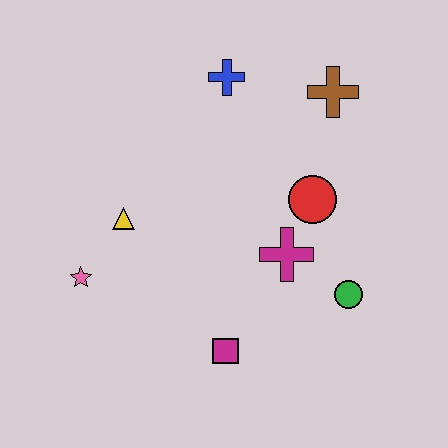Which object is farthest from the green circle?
The pink star is farthest from the green circle.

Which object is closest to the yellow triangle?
The pink star is closest to the yellow triangle.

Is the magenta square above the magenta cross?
No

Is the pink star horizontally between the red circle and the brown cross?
No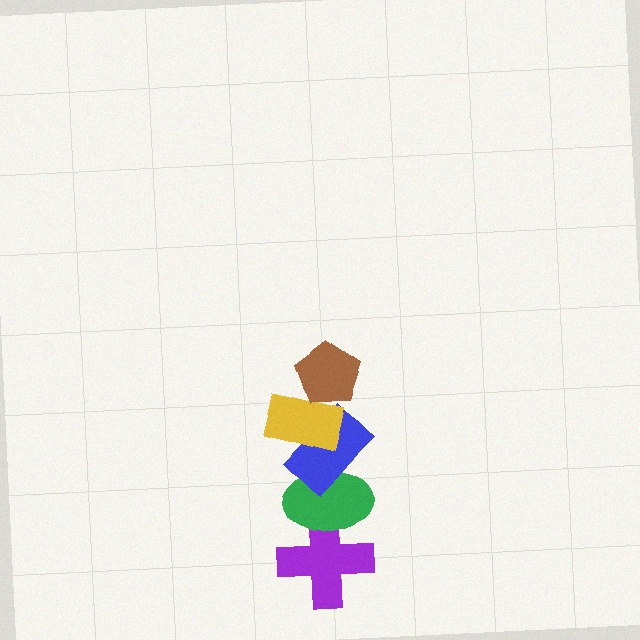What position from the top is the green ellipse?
The green ellipse is 4th from the top.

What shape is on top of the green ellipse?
The blue rectangle is on top of the green ellipse.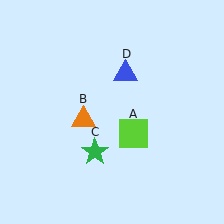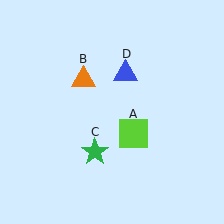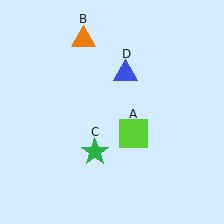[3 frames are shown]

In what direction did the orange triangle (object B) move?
The orange triangle (object B) moved up.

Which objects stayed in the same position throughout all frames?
Lime square (object A) and green star (object C) and blue triangle (object D) remained stationary.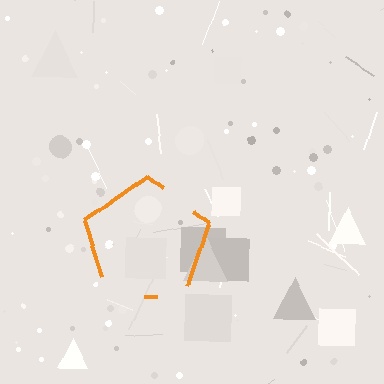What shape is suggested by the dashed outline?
The dashed outline suggests a pentagon.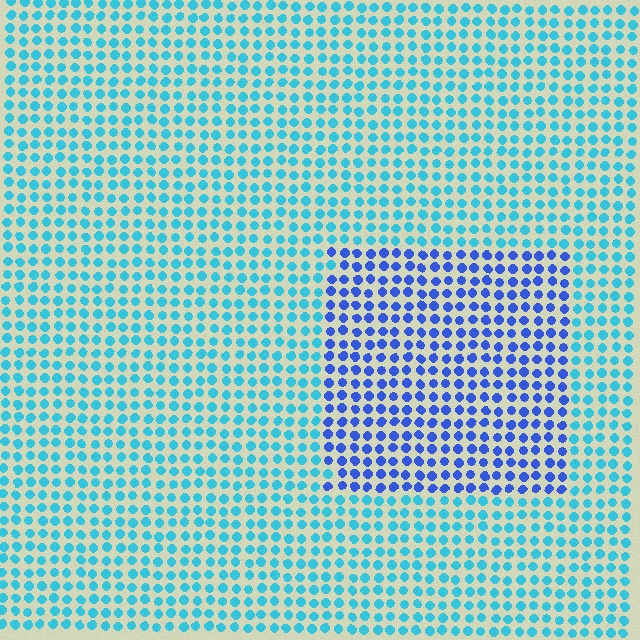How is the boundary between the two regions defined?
The boundary is defined purely by a slight shift in hue (about 39 degrees). Spacing, size, and orientation are identical on both sides.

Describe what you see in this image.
The image is filled with small cyan elements in a uniform arrangement. A rectangle-shaped region is visible where the elements are tinted to a slightly different hue, forming a subtle color boundary.